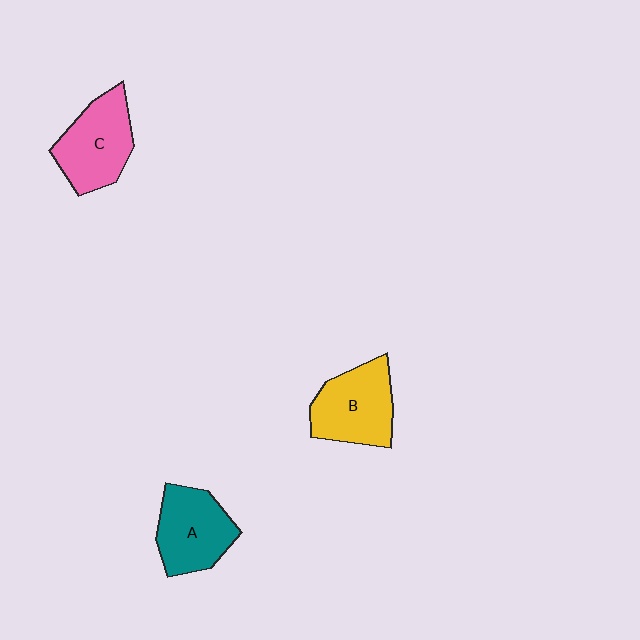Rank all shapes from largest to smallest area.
From largest to smallest: C (pink), B (yellow), A (teal).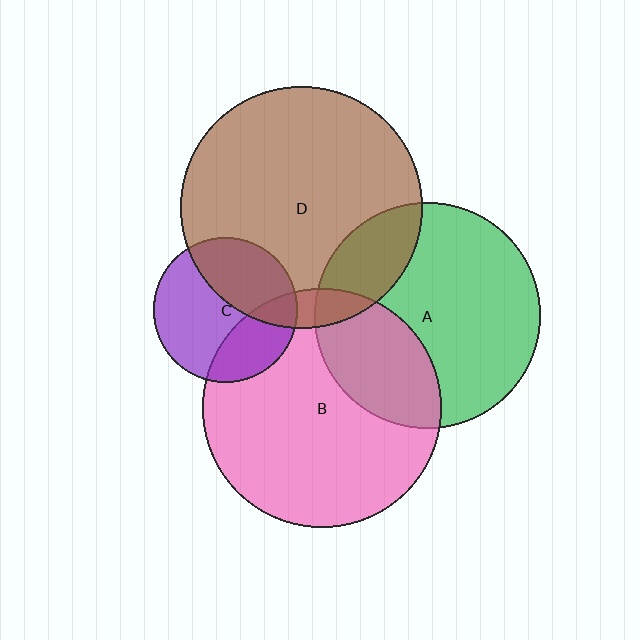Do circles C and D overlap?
Yes.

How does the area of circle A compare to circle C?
Approximately 2.4 times.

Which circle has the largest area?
Circle D (brown).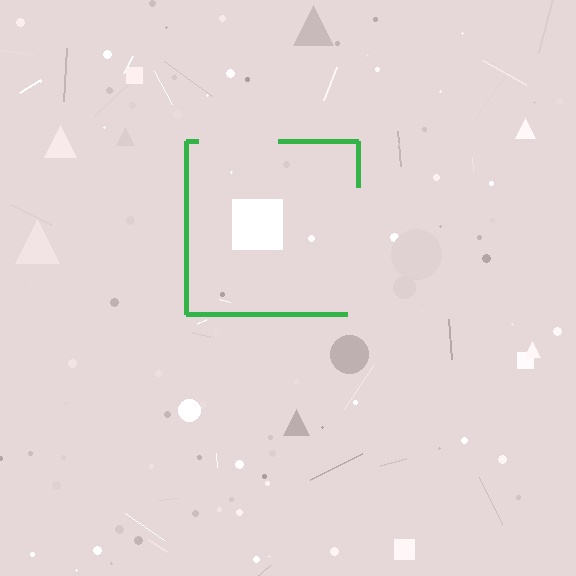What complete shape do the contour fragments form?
The contour fragments form a square.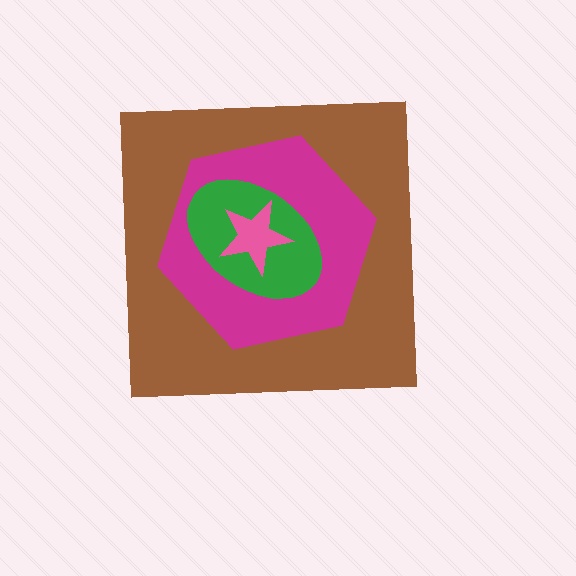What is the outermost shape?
The brown square.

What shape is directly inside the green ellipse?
The pink star.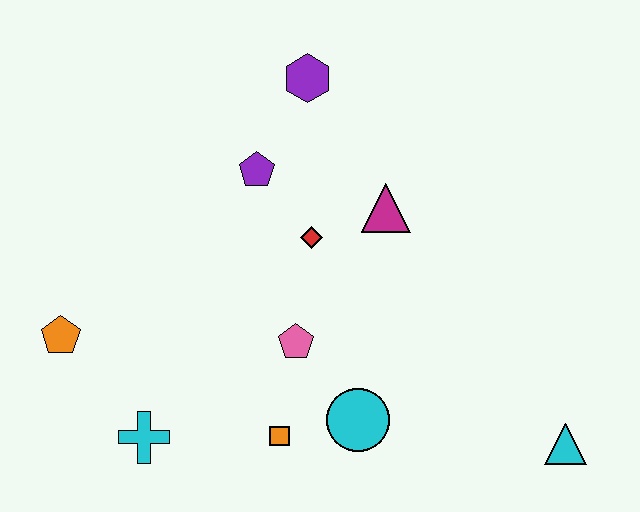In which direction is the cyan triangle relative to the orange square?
The cyan triangle is to the right of the orange square.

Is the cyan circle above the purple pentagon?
No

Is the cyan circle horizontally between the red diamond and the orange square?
No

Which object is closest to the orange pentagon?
The cyan cross is closest to the orange pentagon.